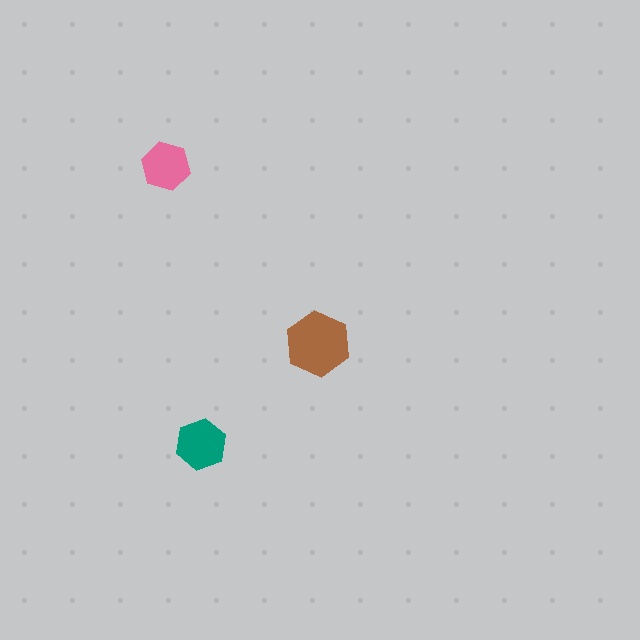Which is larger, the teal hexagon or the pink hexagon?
The teal one.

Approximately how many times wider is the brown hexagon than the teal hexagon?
About 1.5 times wider.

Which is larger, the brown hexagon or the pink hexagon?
The brown one.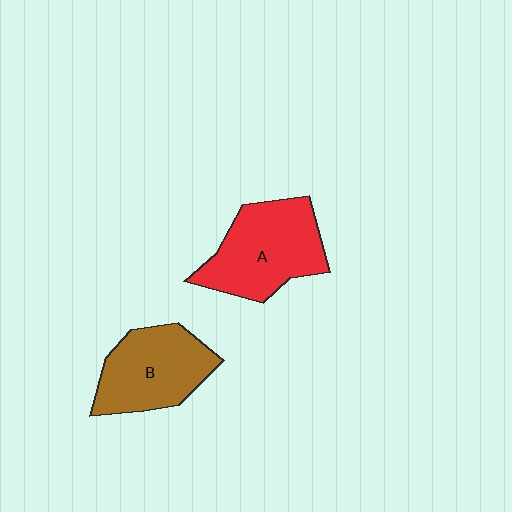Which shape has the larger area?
Shape A (red).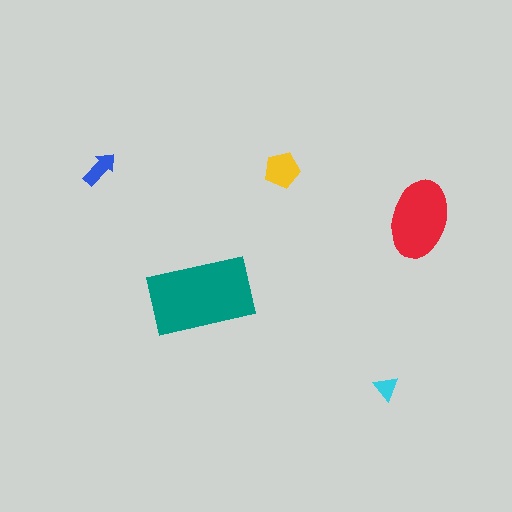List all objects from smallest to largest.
The cyan triangle, the blue arrow, the yellow pentagon, the red ellipse, the teal rectangle.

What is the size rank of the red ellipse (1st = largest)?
2nd.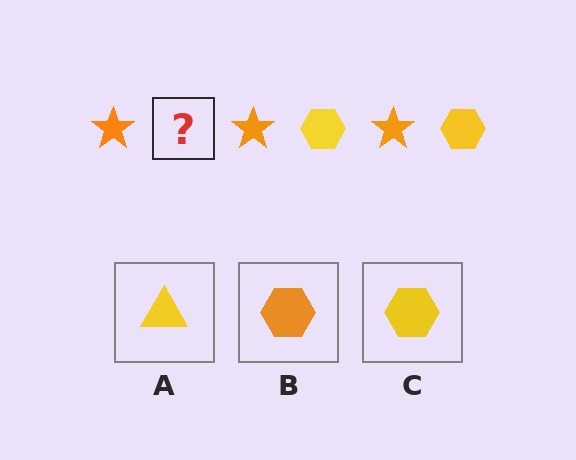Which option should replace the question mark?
Option C.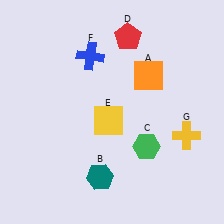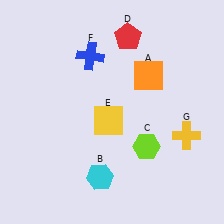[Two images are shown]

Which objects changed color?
B changed from teal to cyan. C changed from green to lime.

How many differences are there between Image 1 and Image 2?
There are 2 differences between the two images.